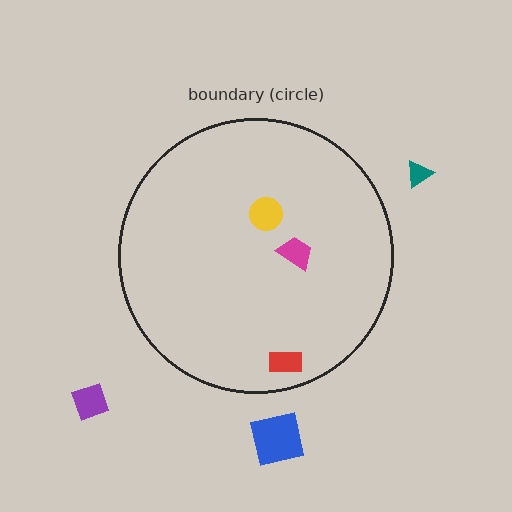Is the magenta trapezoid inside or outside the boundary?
Inside.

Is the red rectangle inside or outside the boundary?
Inside.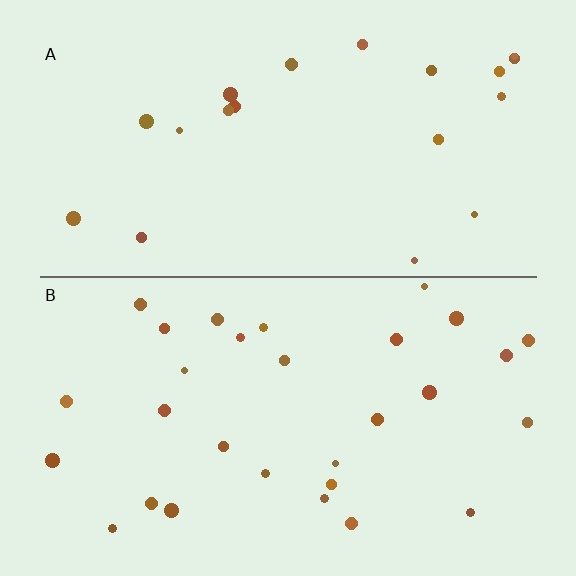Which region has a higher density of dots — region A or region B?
B (the bottom).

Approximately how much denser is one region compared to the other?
Approximately 1.5× — region B over region A.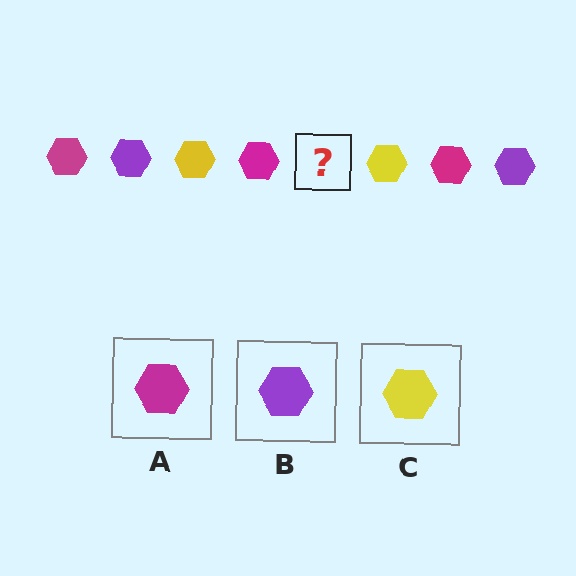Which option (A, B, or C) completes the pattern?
B.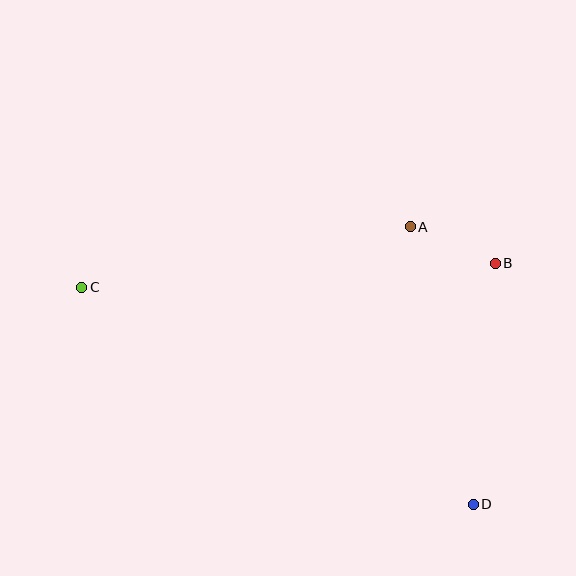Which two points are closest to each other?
Points A and B are closest to each other.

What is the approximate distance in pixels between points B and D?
The distance between B and D is approximately 242 pixels.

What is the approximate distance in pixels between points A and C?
The distance between A and C is approximately 334 pixels.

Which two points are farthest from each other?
Points C and D are farthest from each other.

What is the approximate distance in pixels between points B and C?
The distance between B and C is approximately 414 pixels.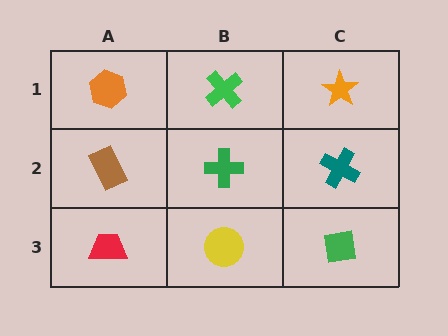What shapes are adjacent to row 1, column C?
A teal cross (row 2, column C), a green cross (row 1, column B).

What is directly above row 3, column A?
A brown rectangle.